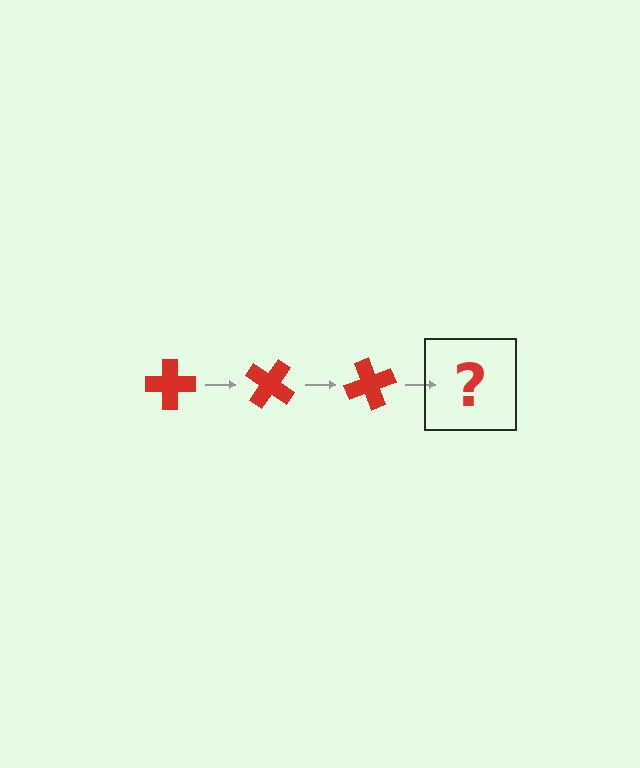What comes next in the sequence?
The next element should be a red cross rotated 105 degrees.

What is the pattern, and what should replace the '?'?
The pattern is that the cross rotates 35 degrees each step. The '?' should be a red cross rotated 105 degrees.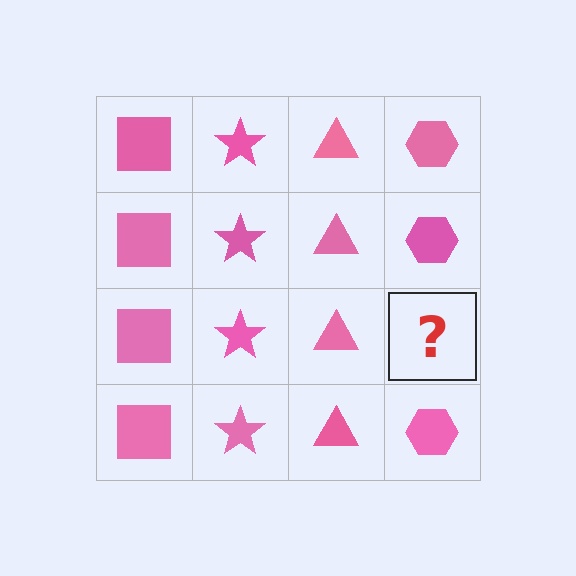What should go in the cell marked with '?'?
The missing cell should contain a pink hexagon.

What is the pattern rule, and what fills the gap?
The rule is that each column has a consistent shape. The gap should be filled with a pink hexagon.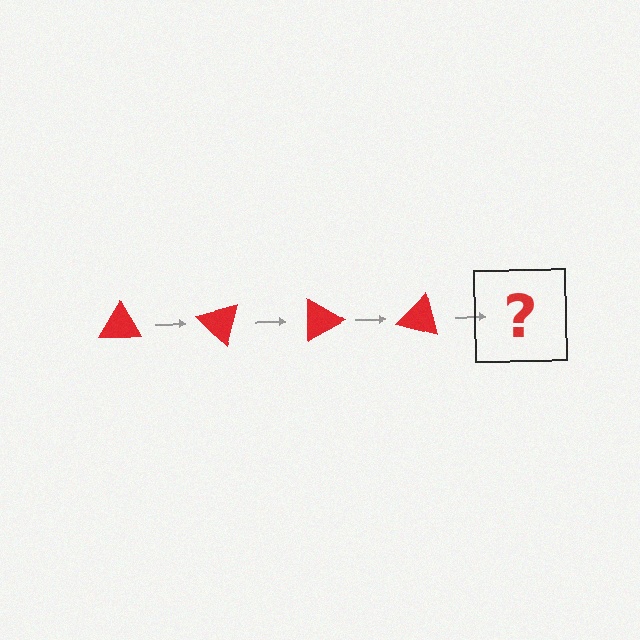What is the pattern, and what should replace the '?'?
The pattern is that the triangle rotates 45 degrees each step. The '?' should be a red triangle rotated 180 degrees.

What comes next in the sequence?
The next element should be a red triangle rotated 180 degrees.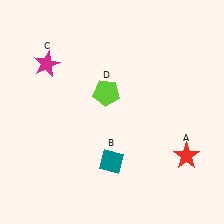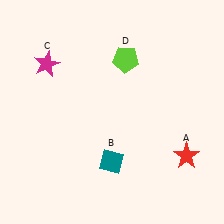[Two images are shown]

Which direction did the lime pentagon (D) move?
The lime pentagon (D) moved up.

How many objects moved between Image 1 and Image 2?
1 object moved between the two images.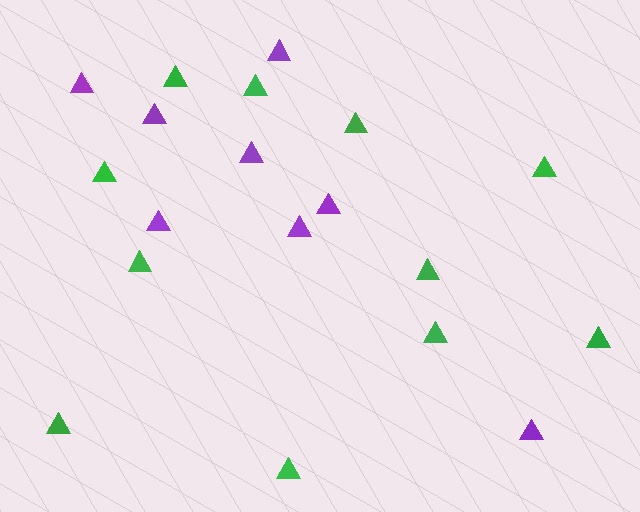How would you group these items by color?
There are 2 groups: one group of purple triangles (8) and one group of green triangles (11).